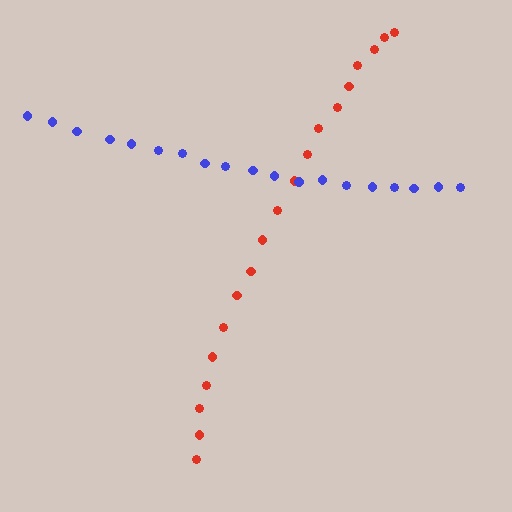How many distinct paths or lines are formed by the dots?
There are 2 distinct paths.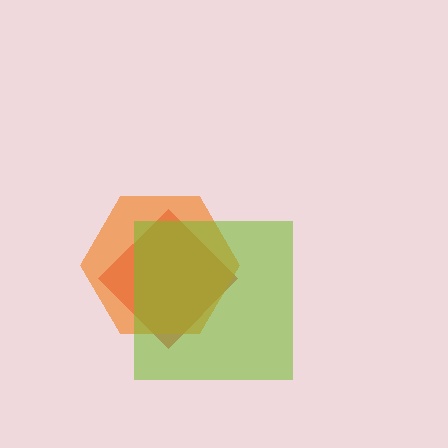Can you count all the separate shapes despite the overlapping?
Yes, there are 3 separate shapes.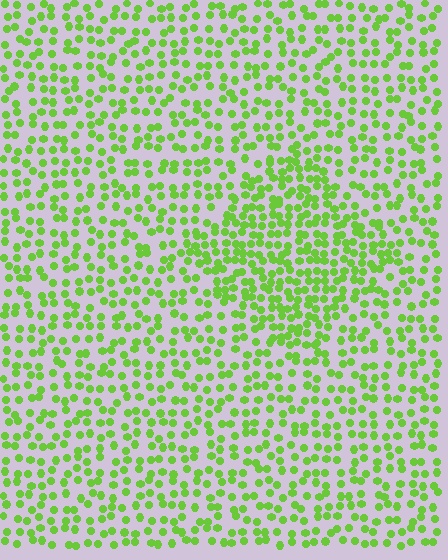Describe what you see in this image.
The image contains small lime elements arranged at two different densities. A diamond-shaped region is visible where the elements are more densely packed than the surrounding area.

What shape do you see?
I see a diamond.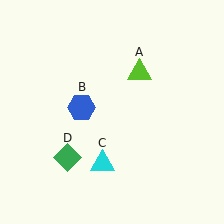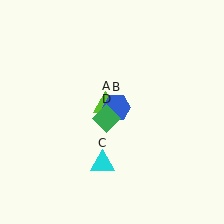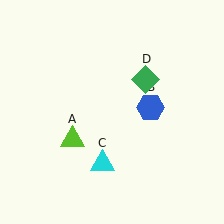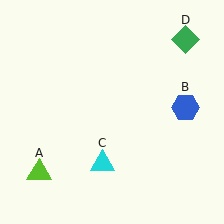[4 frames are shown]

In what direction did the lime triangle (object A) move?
The lime triangle (object A) moved down and to the left.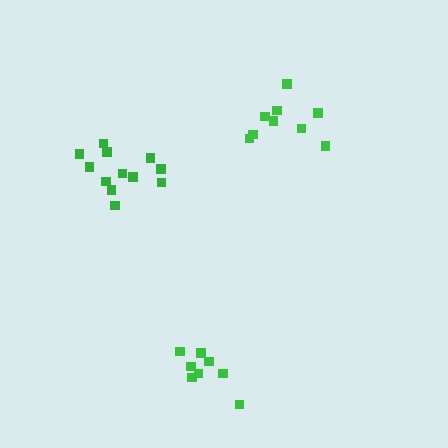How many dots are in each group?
Group 1: 9 dots, Group 2: 12 dots, Group 3: 8 dots (29 total).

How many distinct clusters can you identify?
There are 3 distinct clusters.